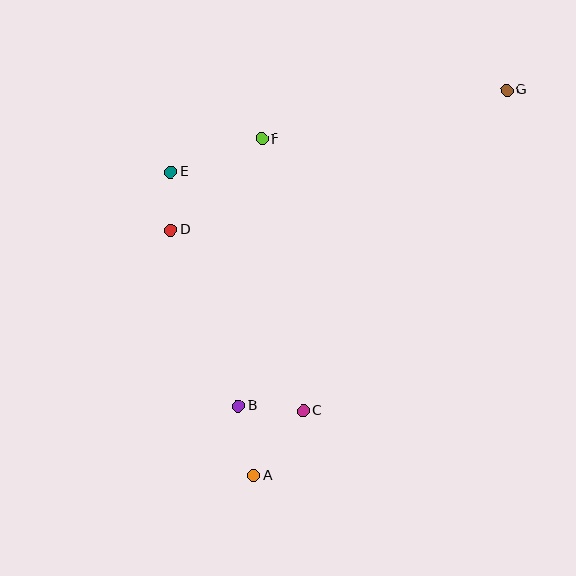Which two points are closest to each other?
Points D and E are closest to each other.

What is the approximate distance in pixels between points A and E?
The distance between A and E is approximately 315 pixels.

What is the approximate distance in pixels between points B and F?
The distance between B and F is approximately 268 pixels.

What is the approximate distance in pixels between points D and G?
The distance between D and G is approximately 363 pixels.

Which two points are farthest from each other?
Points A and G are farthest from each other.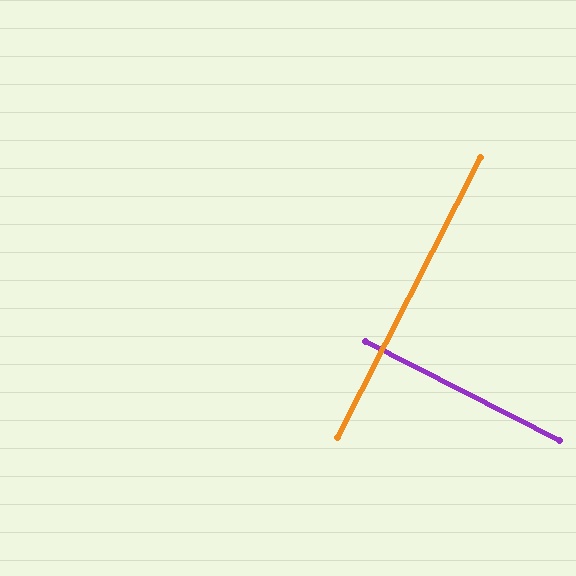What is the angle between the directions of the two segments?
Approximately 90 degrees.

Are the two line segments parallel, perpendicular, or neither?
Perpendicular — they meet at approximately 90°.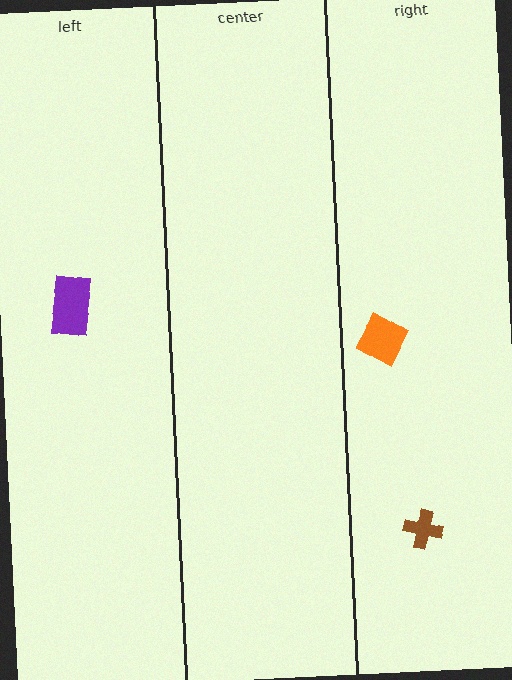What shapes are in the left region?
The purple rectangle.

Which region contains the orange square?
The right region.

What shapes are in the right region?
The brown cross, the orange square.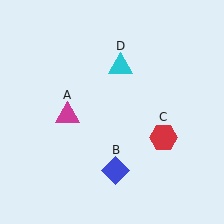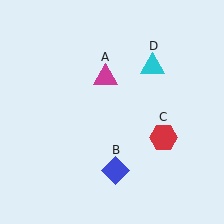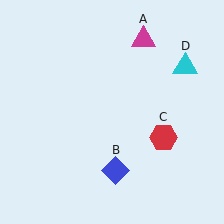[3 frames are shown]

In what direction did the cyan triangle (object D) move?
The cyan triangle (object D) moved right.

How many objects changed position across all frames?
2 objects changed position: magenta triangle (object A), cyan triangle (object D).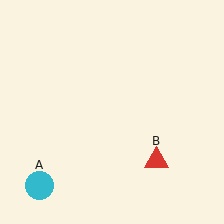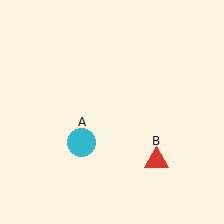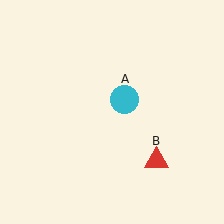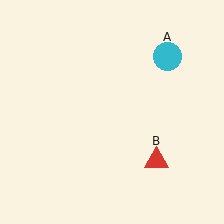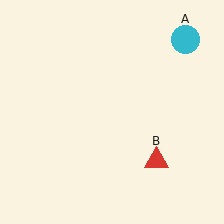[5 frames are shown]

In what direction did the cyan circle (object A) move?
The cyan circle (object A) moved up and to the right.